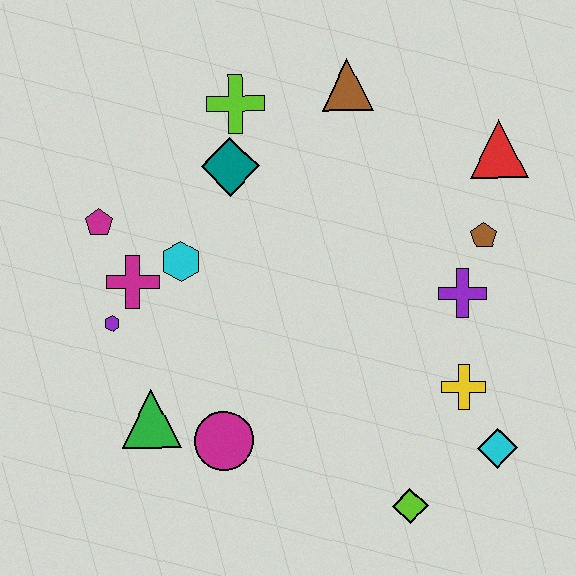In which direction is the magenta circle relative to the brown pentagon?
The magenta circle is to the left of the brown pentagon.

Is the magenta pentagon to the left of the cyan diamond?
Yes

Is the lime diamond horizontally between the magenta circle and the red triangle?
Yes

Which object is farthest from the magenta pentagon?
The cyan diamond is farthest from the magenta pentagon.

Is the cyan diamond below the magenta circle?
Yes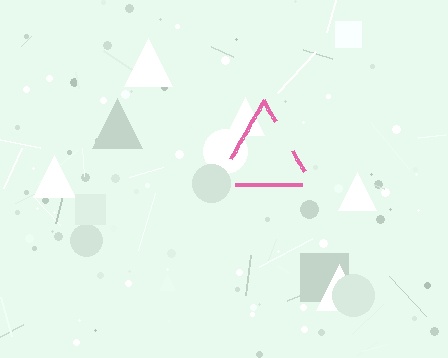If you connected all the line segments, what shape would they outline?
They would outline a triangle.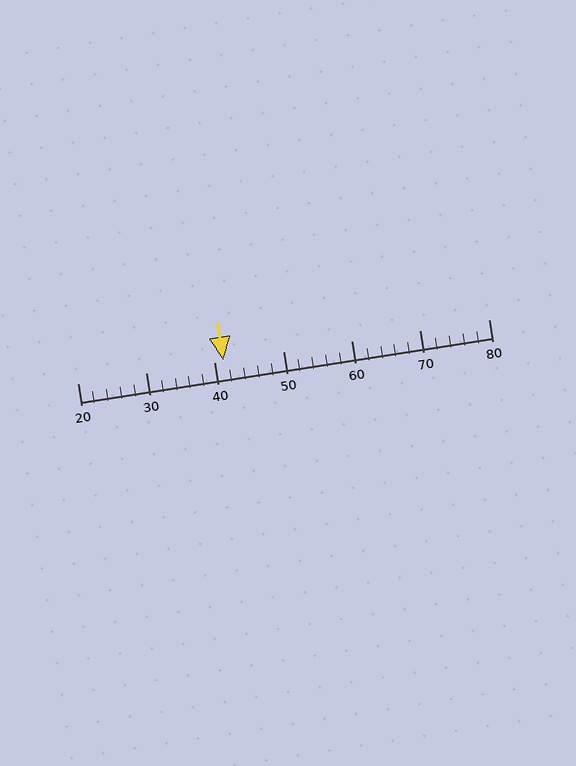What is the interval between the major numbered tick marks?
The major tick marks are spaced 10 units apart.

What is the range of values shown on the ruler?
The ruler shows values from 20 to 80.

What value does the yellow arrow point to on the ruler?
The yellow arrow points to approximately 41.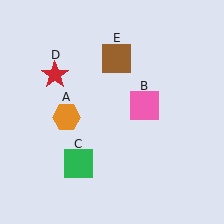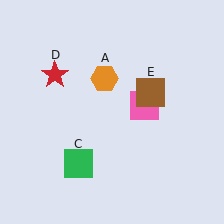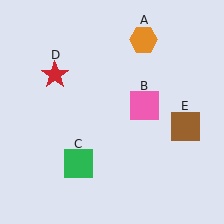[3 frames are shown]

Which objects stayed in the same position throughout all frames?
Pink square (object B) and green square (object C) and red star (object D) remained stationary.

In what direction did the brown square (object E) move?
The brown square (object E) moved down and to the right.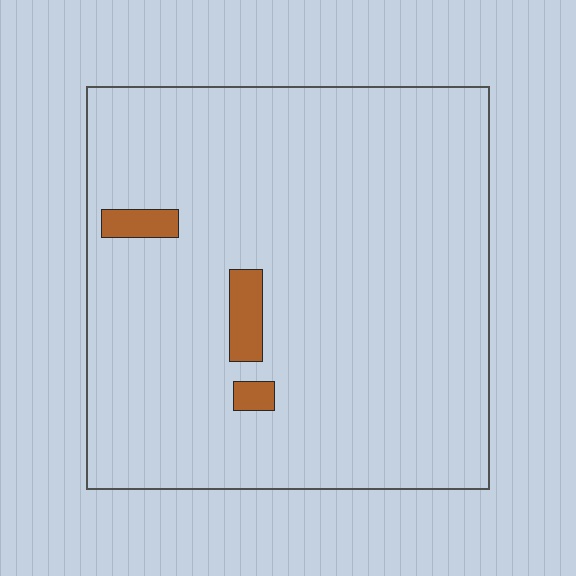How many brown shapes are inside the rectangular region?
3.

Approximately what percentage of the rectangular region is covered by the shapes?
Approximately 5%.